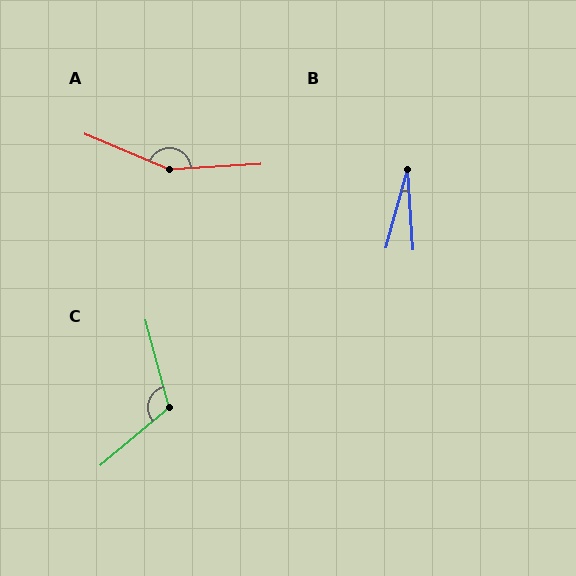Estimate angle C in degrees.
Approximately 115 degrees.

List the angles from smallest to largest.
B (19°), C (115°), A (154°).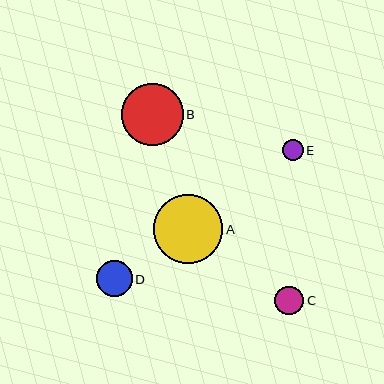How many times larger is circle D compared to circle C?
Circle D is approximately 1.3 times the size of circle C.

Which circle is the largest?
Circle A is the largest with a size of approximately 69 pixels.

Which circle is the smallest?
Circle E is the smallest with a size of approximately 21 pixels.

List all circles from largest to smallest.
From largest to smallest: A, B, D, C, E.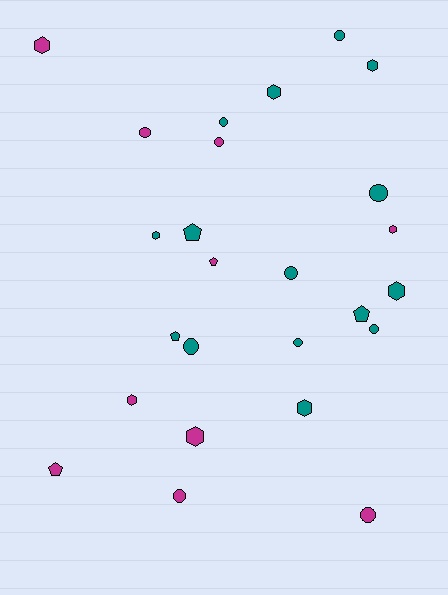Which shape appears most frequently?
Circle, with 11 objects.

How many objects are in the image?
There are 25 objects.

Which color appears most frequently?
Teal, with 15 objects.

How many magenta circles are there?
There are 4 magenta circles.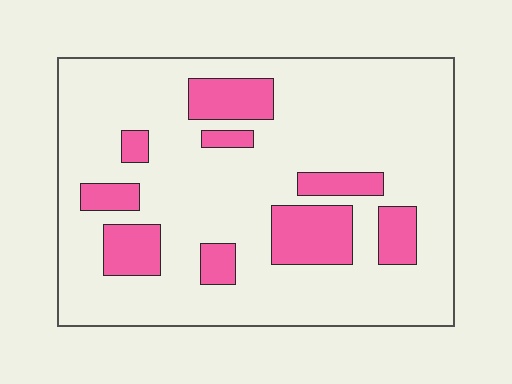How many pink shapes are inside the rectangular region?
9.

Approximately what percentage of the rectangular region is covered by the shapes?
Approximately 20%.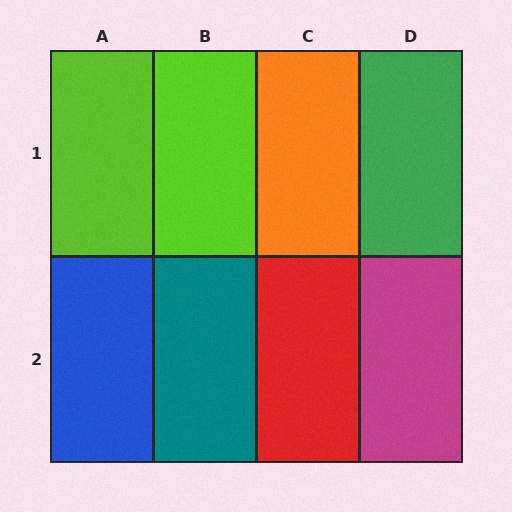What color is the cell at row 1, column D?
Green.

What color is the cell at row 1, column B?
Lime.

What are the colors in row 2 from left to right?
Blue, teal, red, magenta.